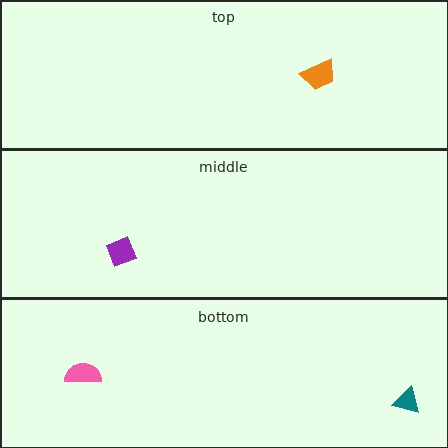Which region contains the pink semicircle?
The bottom region.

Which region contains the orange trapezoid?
The top region.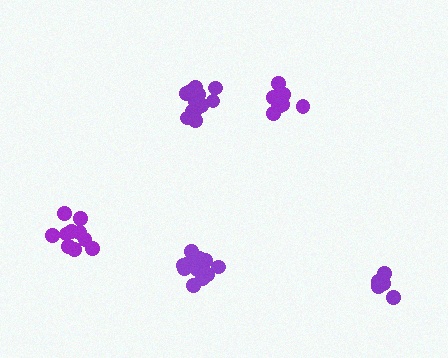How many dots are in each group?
Group 1: 13 dots, Group 2: 12 dots, Group 3: 7 dots, Group 4: 10 dots, Group 5: 7 dots (49 total).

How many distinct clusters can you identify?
There are 5 distinct clusters.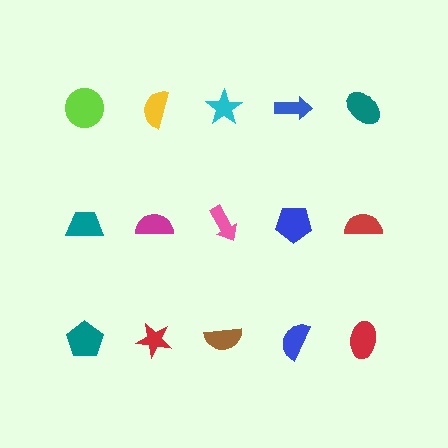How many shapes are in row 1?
5 shapes.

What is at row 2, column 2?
A magenta semicircle.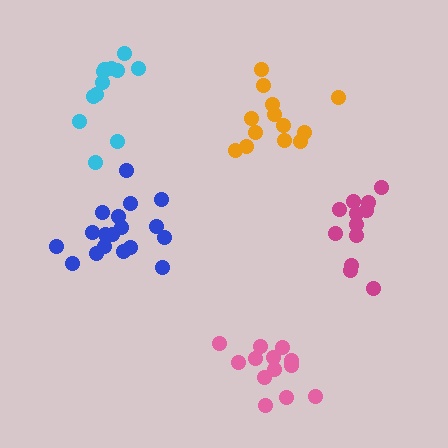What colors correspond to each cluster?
The clusters are colored: cyan, pink, blue, orange, magenta.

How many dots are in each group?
Group 1: 12 dots, Group 2: 13 dots, Group 3: 18 dots, Group 4: 13 dots, Group 5: 12 dots (68 total).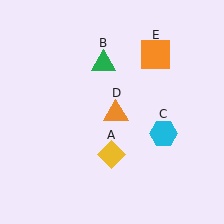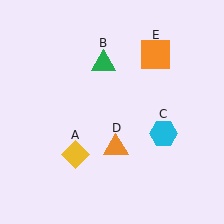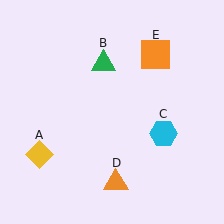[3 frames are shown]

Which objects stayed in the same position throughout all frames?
Green triangle (object B) and cyan hexagon (object C) and orange square (object E) remained stationary.